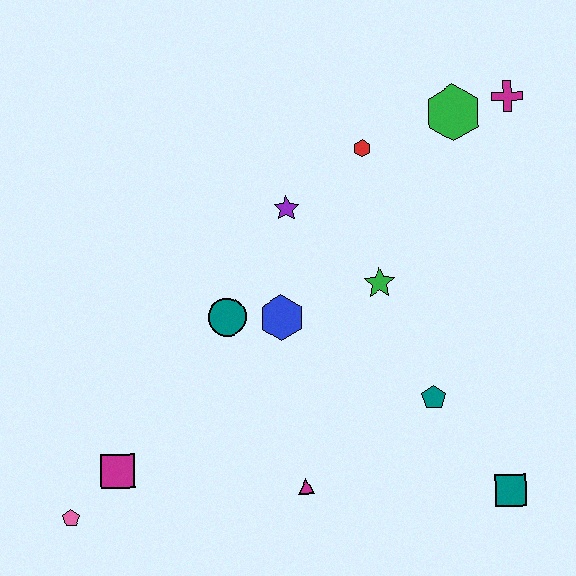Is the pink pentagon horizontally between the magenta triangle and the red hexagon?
No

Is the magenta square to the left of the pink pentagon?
No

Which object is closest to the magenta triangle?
The teal pentagon is closest to the magenta triangle.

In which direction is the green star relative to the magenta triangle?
The green star is above the magenta triangle.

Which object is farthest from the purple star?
The pink pentagon is farthest from the purple star.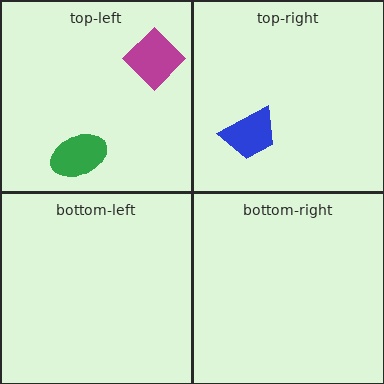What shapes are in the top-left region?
The green ellipse, the magenta diamond.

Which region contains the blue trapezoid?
The top-right region.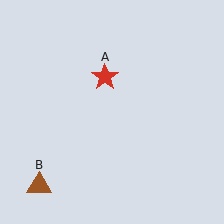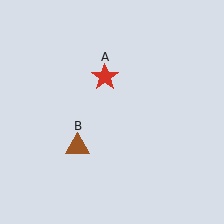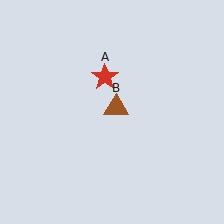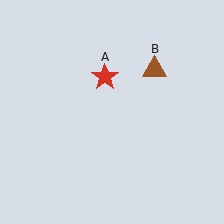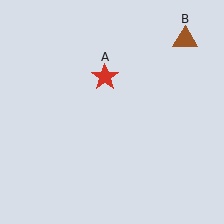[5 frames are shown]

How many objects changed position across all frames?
1 object changed position: brown triangle (object B).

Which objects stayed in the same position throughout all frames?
Red star (object A) remained stationary.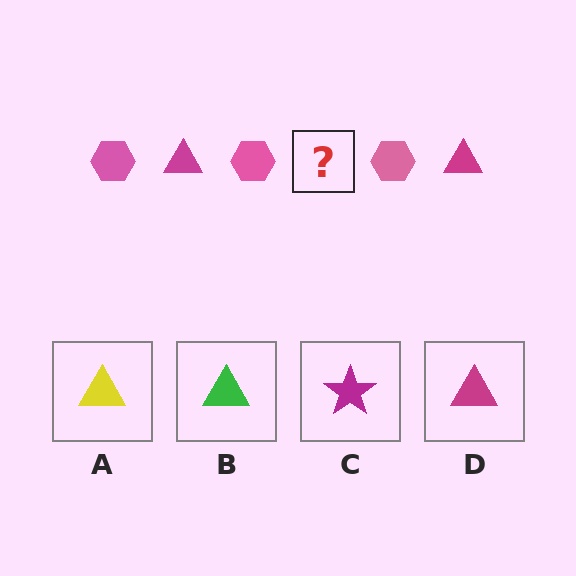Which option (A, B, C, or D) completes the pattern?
D.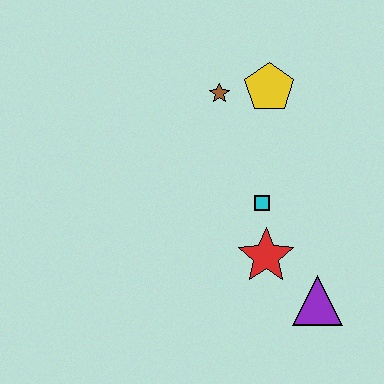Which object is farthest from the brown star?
The purple triangle is farthest from the brown star.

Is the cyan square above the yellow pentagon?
No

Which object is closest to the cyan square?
The red star is closest to the cyan square.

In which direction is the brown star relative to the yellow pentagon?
The brown star is to the left of the yellow pentagon.